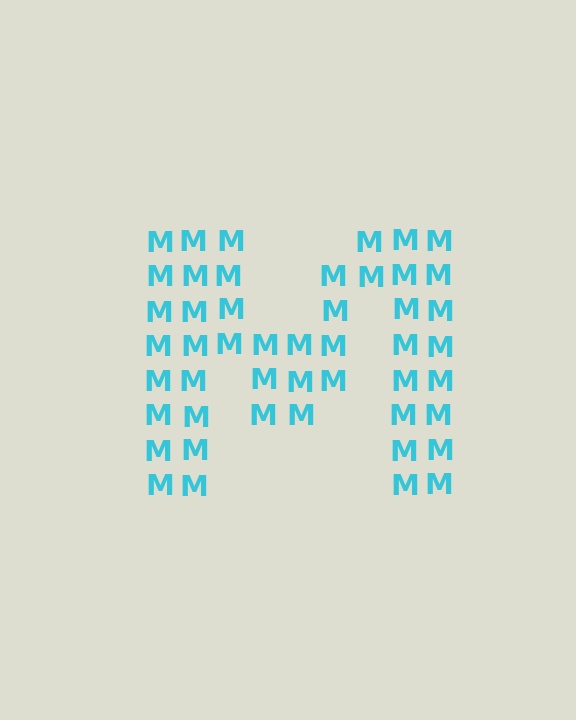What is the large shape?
The large shape is the letter M.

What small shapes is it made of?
It is made of small letter M's.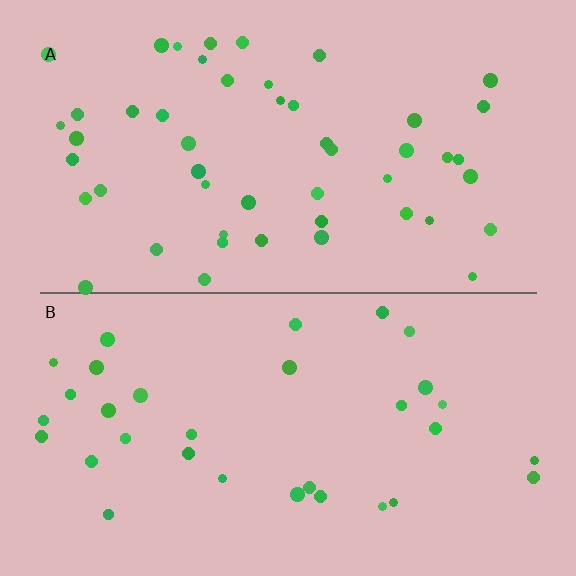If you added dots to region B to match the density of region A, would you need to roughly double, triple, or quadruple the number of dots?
Approximately double.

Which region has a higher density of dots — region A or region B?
A (the top).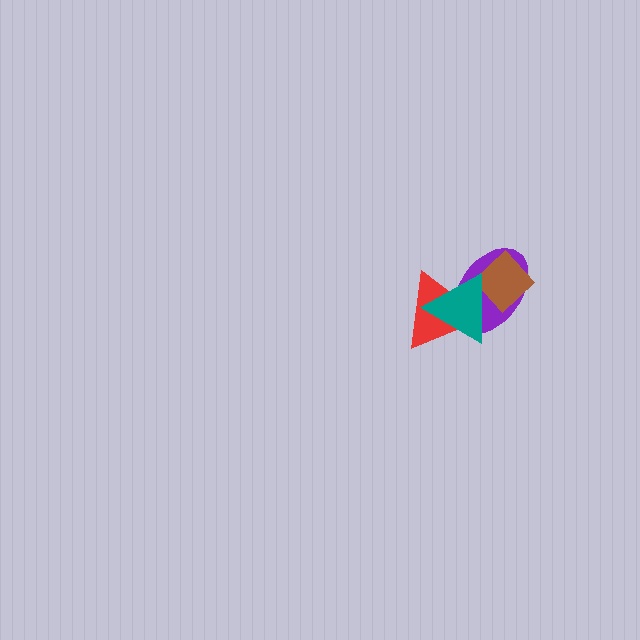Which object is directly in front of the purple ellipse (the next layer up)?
The brown diamond is directly in front of the purple ellipse.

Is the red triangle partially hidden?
Yes, it is partially covered by another shape.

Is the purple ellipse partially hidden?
Yes, it is partially covered by another shape.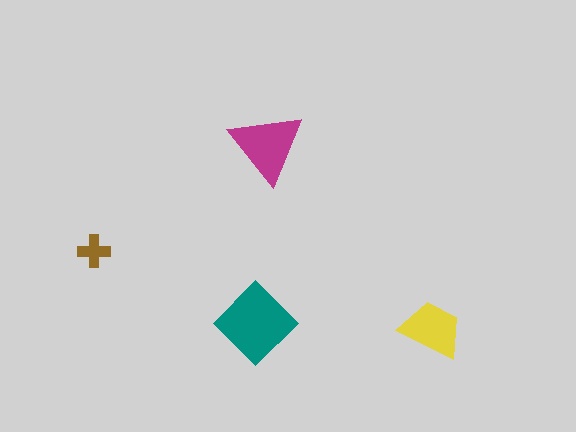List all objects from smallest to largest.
The brown cross, the yellow trapezoid, the magenta triangle, the teal diamond.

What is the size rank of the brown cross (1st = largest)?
4th.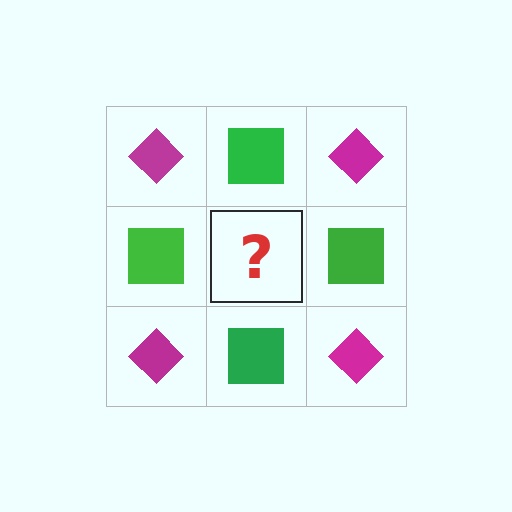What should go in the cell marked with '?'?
The missing cell should contain a magenta diamond.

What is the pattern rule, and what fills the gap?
The rule is that it alternates magenta diamond and green square in a checkerboard pattern. The gap should be filled with a magenta diamond.